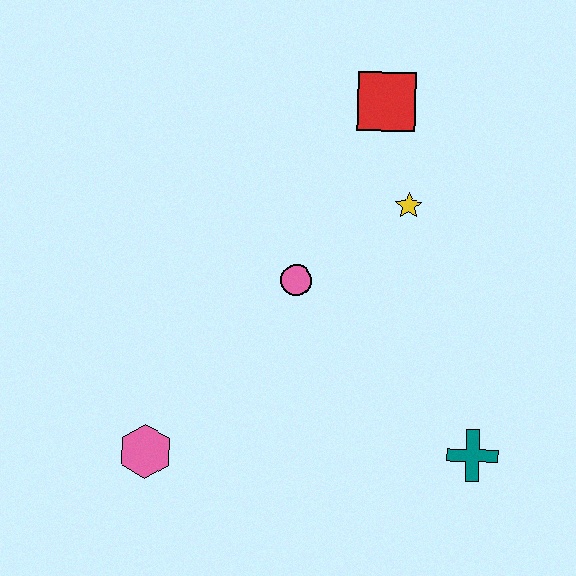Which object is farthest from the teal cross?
The red square is farthest from the teal cross.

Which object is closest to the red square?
The yellow star is closest to the red square.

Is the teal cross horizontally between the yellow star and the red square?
No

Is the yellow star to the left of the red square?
No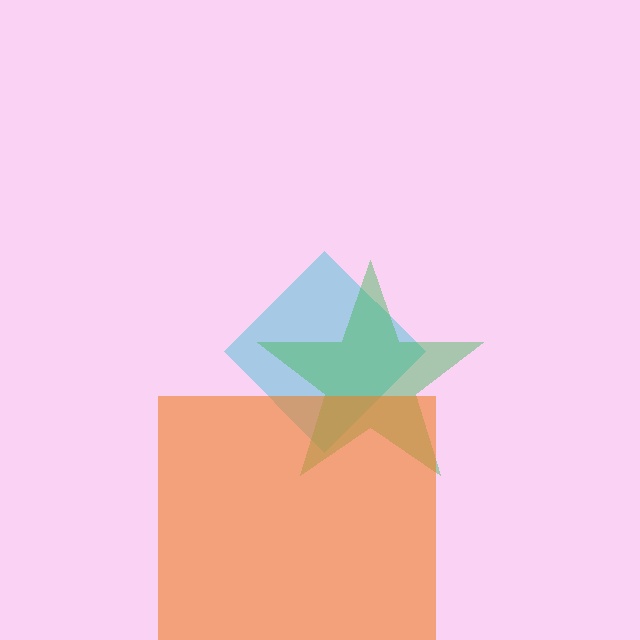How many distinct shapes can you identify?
There are 3 distinct shapes: a cyan diamond, a green star, an orange square.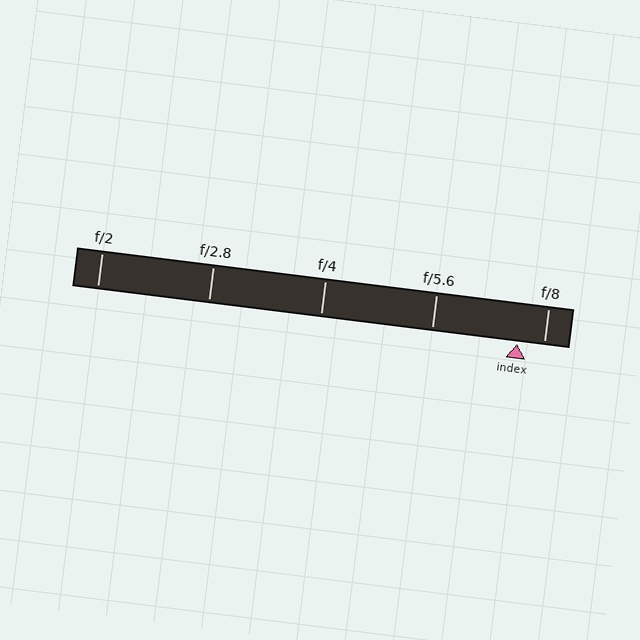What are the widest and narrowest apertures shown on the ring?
The widest aperture shown is f/2 and the narrowest is f/8.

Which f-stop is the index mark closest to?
The index mark is closest to f/8.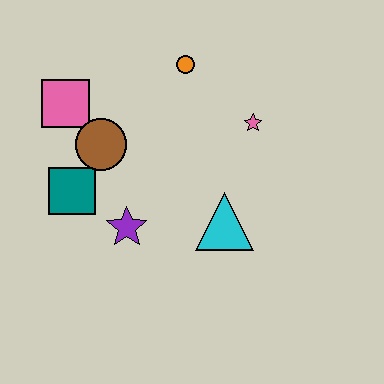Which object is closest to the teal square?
The brown circle is closest to the teal square.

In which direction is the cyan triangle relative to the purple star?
The cyan triangle is to the right of the purple star.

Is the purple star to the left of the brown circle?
No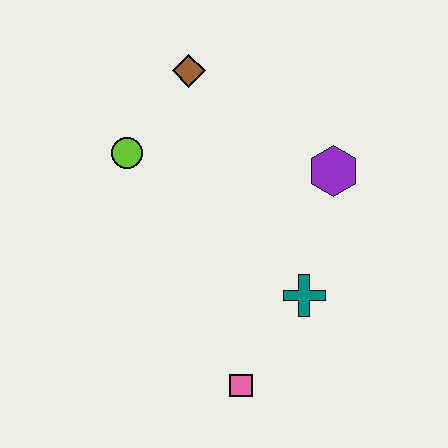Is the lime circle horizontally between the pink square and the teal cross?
No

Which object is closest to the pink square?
The teal cross is closest to the pink square.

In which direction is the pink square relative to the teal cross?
The pink square is below the teal cross.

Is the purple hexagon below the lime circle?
Yes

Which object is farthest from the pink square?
The brown diamond is farthest from the pink square.